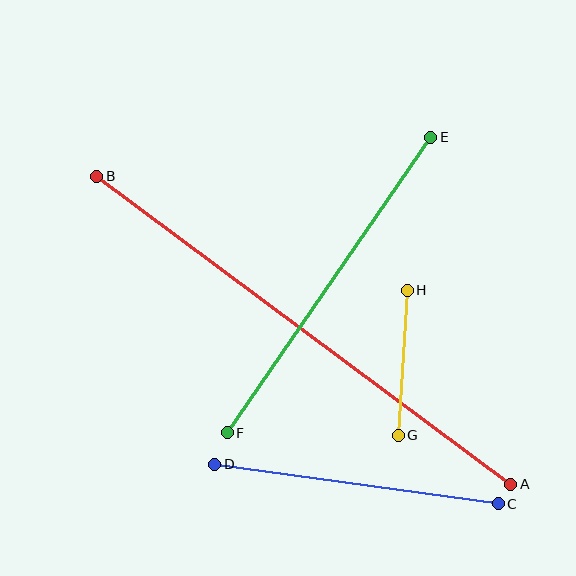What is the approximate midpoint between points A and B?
The midpoint is at approximately (304, 330) pixels.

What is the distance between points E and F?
The distance is approximately 359 pixels.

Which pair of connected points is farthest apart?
Points A and B are farthest apart.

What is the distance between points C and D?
The distance is approximately 286 pixels.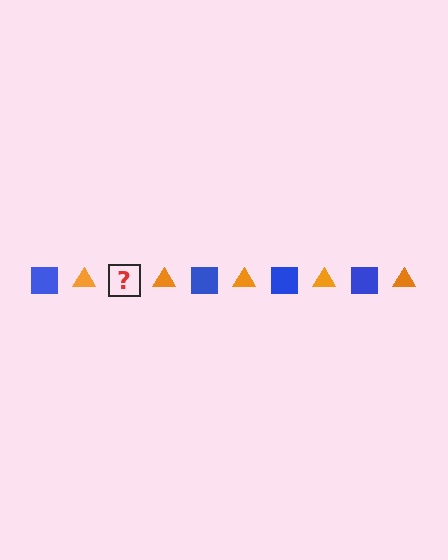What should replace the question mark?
The question mark should be replaced with a blue square.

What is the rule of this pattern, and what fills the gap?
The rule is that the pattern alternates between blue square and orange triangle. The gap should be filled with a blue square.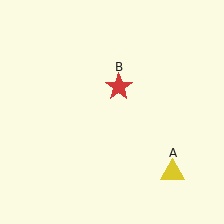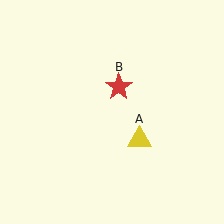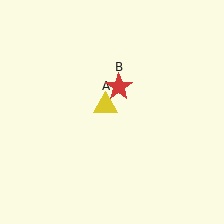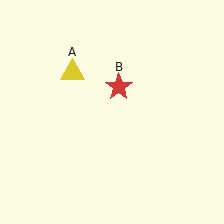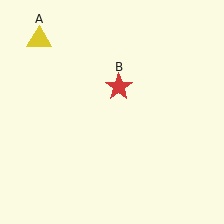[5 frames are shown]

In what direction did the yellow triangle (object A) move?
The yellow triangle (object A) moved up and to the left.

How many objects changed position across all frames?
1 object changed position: yellow triangle (object A).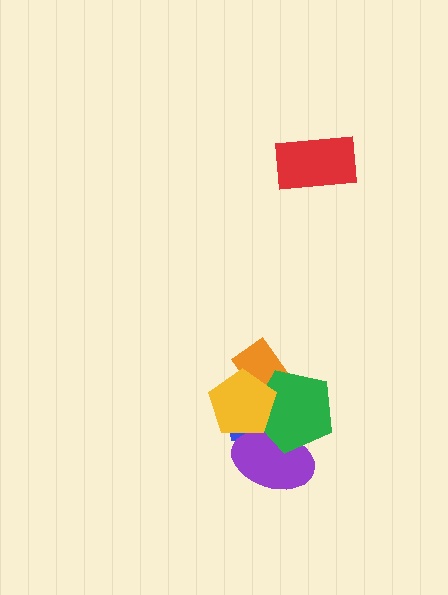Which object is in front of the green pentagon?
The yellow pentagon is in front of the green pentagon.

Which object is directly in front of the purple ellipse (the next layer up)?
The green pentagon is directly in front of the purple ellipse.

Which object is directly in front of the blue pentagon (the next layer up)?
The purple ellipse is directly in front of the blue pentagon.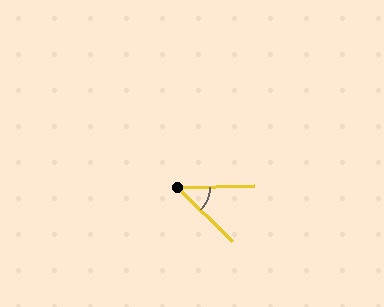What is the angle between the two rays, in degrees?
Approximately 46 degrees.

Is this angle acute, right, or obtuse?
It is acute.